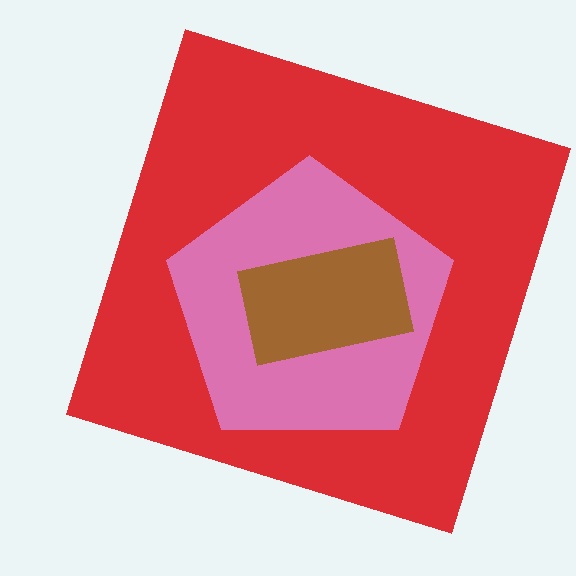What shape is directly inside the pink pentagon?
The brown rectangle.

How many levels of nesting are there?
3.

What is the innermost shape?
The brown rectangle.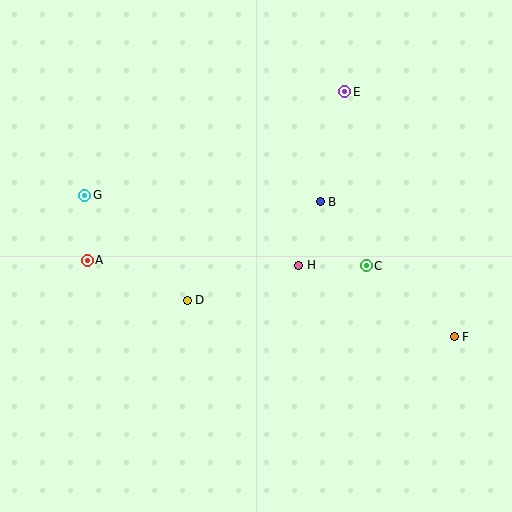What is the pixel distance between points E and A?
The distance between E and A is 308 pixels.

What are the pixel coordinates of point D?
Point D is at (187, 300).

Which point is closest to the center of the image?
Point H at (299, 265) is closest to the center.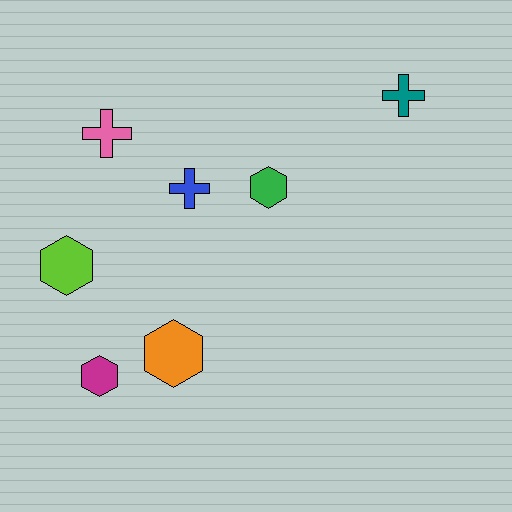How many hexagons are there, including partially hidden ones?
There are 4 hexagons.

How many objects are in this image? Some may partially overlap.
There are 7 objects.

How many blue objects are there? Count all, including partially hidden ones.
There is 1 blue object.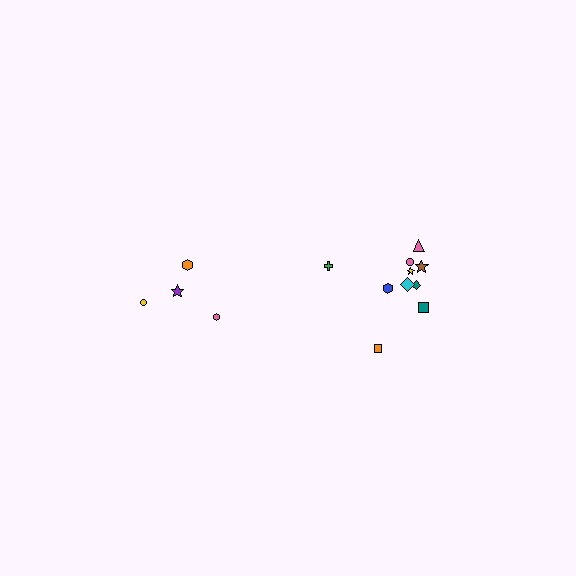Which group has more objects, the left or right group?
The right group.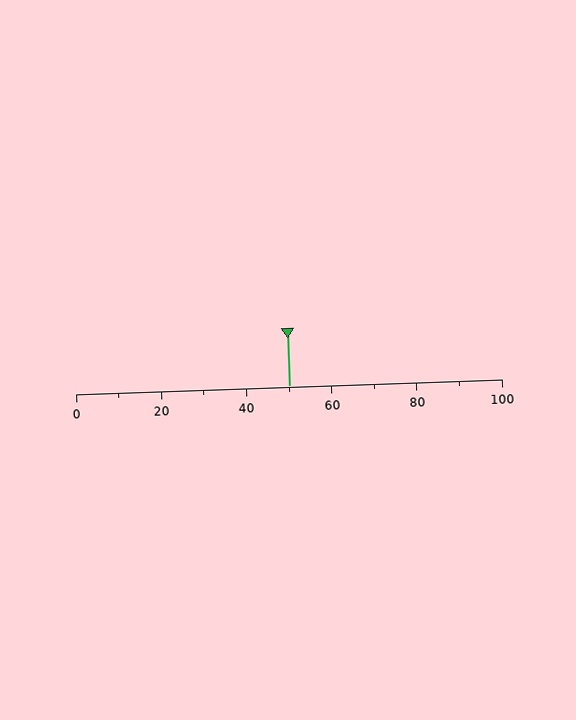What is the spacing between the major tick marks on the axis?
The major ticks are spaced 20 apart.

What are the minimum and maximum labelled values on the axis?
The axis runs from 0 to 100.